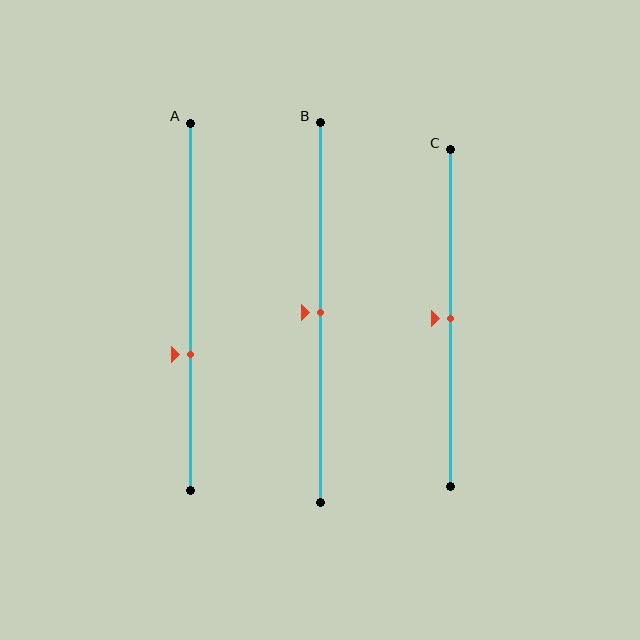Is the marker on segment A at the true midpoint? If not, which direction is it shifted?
No, the marker on segment A is shifted downward by about 13% of the segment length.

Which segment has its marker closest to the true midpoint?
Segment B has its marker closest to the true midpoint.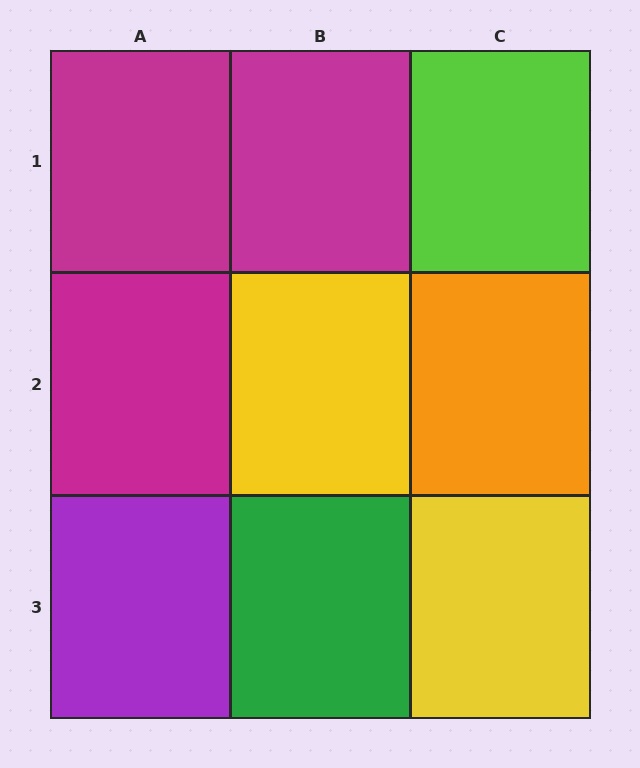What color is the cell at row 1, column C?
Lime.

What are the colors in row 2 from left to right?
Magenta, yellow, orange.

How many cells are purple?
1 cell is purple.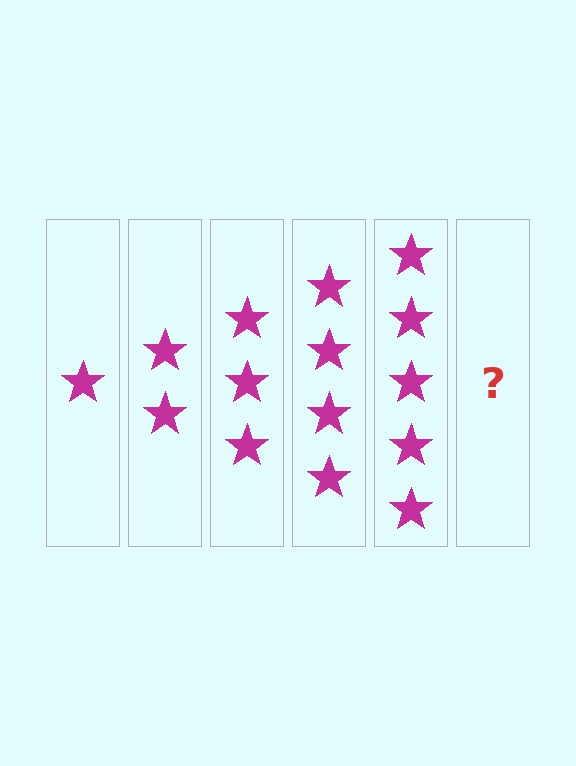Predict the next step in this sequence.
The next step is 6 stars.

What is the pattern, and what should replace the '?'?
The pattern is that each step adds one more star. The '?' should be 6 stars.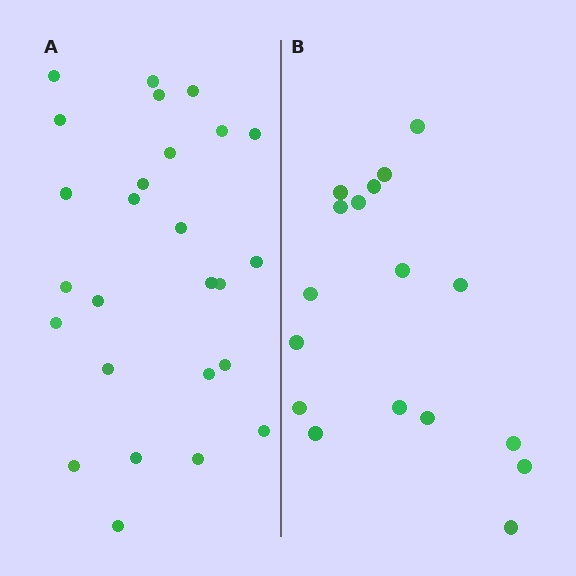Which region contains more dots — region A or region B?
Region A (the left region) has more dots.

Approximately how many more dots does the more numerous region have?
Region A has roughly 8 or so more dots than region B.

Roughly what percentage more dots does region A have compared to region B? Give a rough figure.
About 55% more.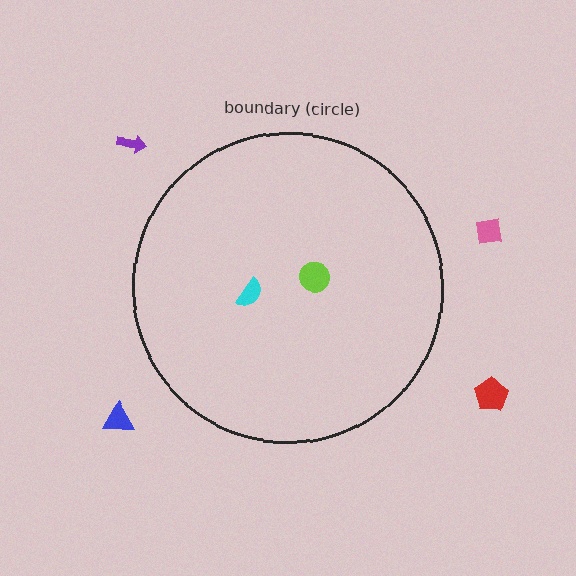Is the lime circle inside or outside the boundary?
Inside.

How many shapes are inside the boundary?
2 inside, 4 outside.